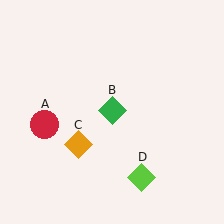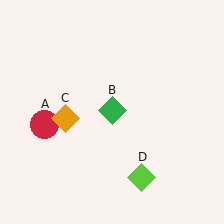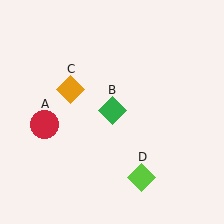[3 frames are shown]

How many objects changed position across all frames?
1 object changed position: orange diamond (object C).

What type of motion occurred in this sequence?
The orange diamond (object C) rotated clockwise around the center of the scene.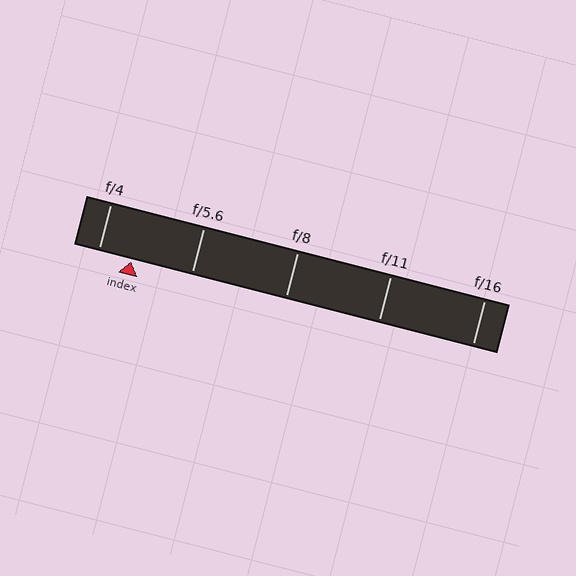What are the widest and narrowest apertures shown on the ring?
The widest aperture shown is f/4 and the narrowest is f/16.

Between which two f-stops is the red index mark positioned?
The index mark is between f/4 and f/5.6.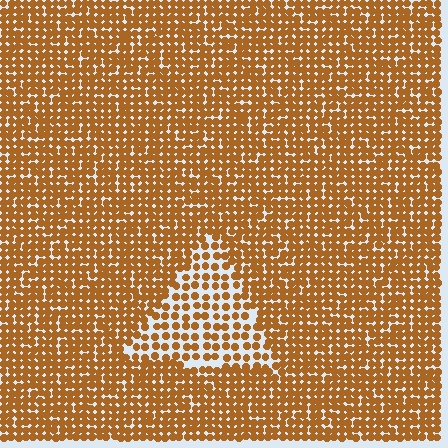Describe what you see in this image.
The image contains small brown elements arranged at two different densities. A triangle-shaped region is visible where the elements are less densely packed than the surrounding area.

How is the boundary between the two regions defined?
The boundary is defined by a change in element density (approximately 1.9x ratio). All elements are the same color, size, and shape.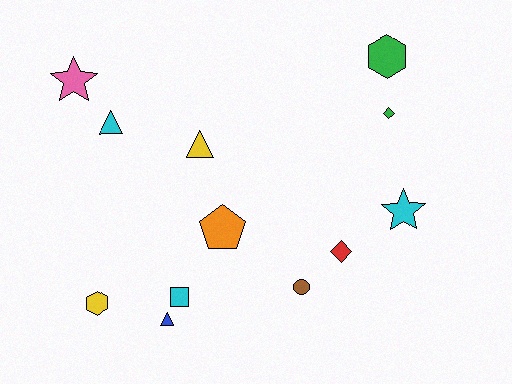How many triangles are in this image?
There are 3 triangles.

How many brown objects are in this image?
There is 1 brown object.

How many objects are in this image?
There are 12 objects.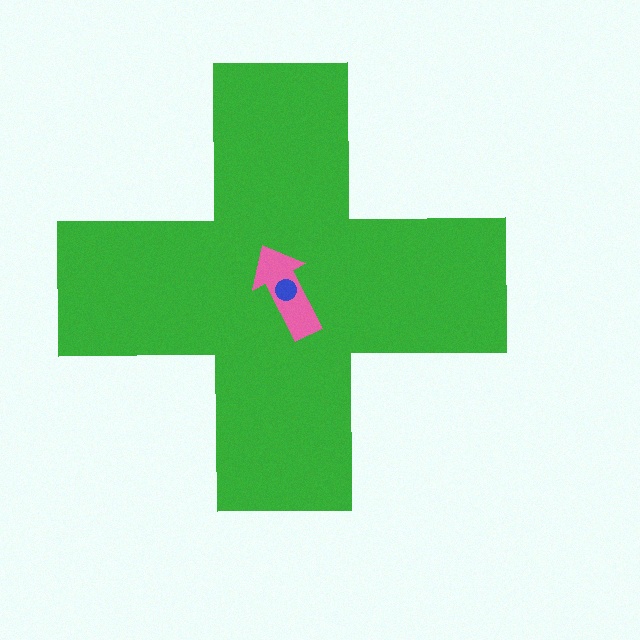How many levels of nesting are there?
3.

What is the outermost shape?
The green cross.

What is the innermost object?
The blue circle.